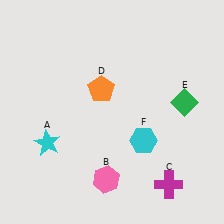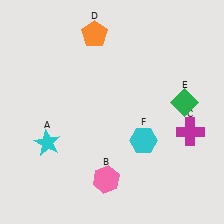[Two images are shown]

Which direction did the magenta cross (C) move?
The magenta cross (C) moved up.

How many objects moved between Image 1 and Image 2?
2 objects moved between the two images.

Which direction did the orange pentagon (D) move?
The orange pentagon (D) moved up.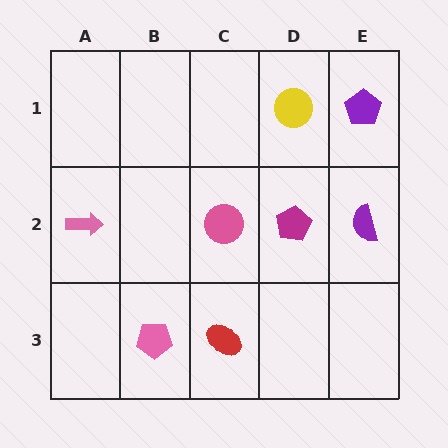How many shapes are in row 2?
4 shapes.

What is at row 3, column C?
A red ellipse.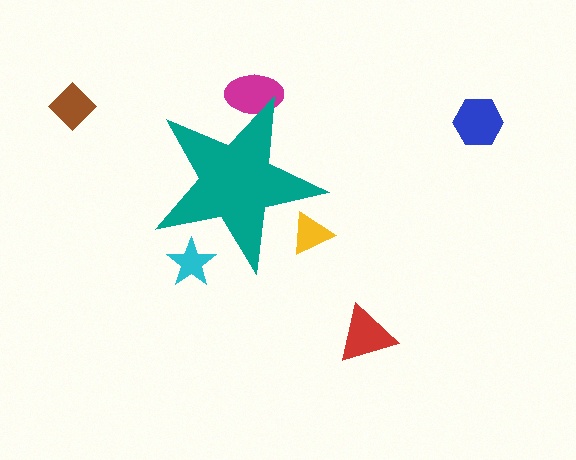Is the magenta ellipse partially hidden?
Yes, the magenta ellipse is partially hidden behind the teal star.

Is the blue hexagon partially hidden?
No, the blue hexagon is fully visible.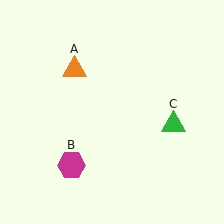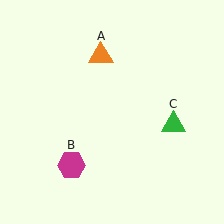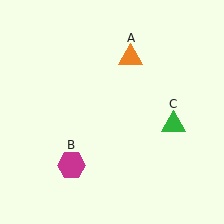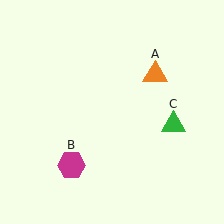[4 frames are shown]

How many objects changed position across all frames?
1 object changed position: orange triangle (object A).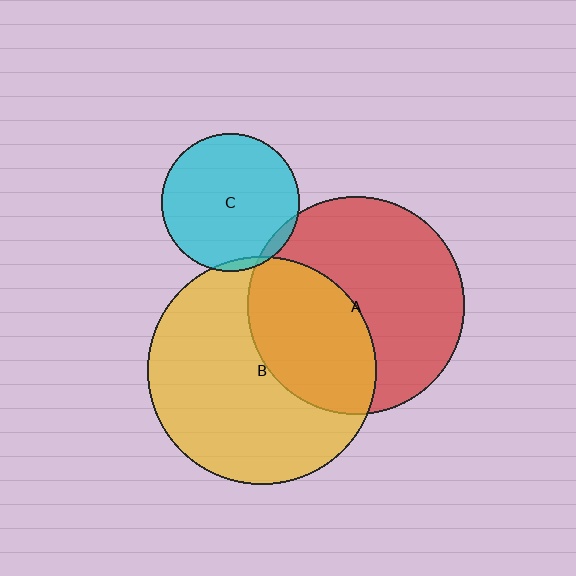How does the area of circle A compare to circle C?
Approximately 2.5 times.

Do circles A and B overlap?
Yes.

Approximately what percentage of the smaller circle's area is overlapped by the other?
Approximately 40%.